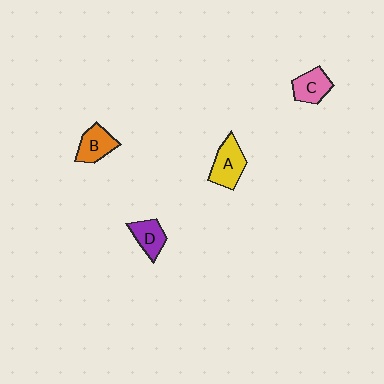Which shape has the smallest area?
Shape D (purple).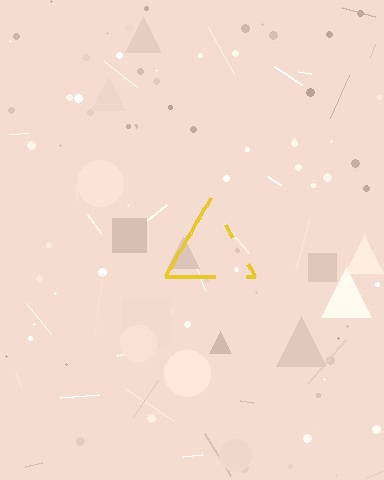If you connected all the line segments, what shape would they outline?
They would outline a triangle.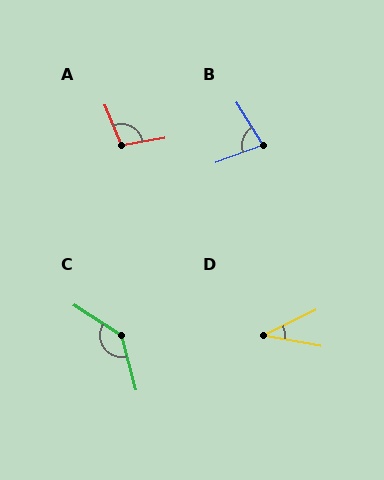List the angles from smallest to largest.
D (36°), B (79°), A (103°), C (138°).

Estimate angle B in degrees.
Approximately 79 degrees.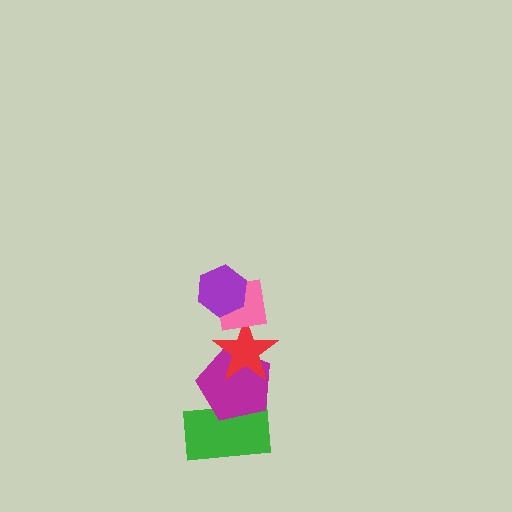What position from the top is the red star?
The red star is 3rd from the top.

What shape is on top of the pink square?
The purple hexagon is on top of the pink square.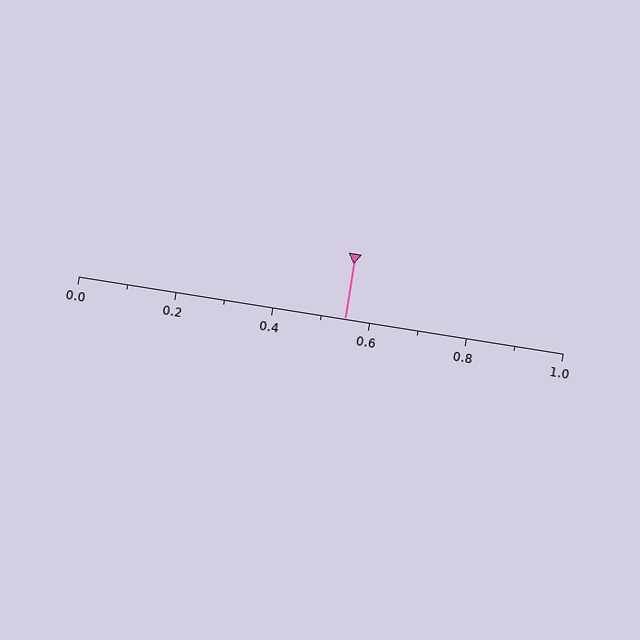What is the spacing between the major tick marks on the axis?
The major ticks are spaced 0.2 apart.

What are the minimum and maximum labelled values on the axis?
The axis runs from 0.0 to 1.0.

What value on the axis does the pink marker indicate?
The marker indicates approximately 0.55.